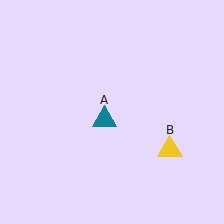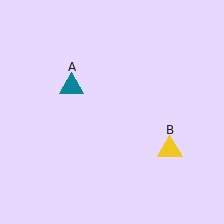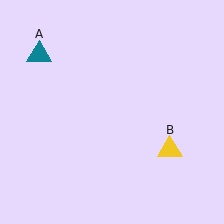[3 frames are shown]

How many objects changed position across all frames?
1 object changed position: teal triangle (object A).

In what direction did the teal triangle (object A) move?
The teal triangle (object A) moved up and to the left.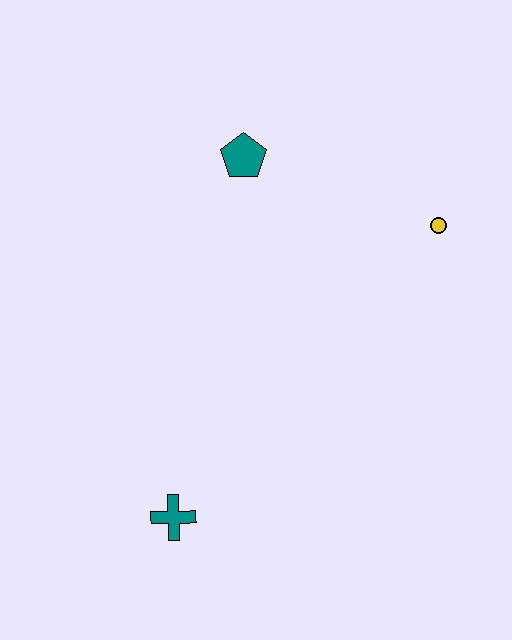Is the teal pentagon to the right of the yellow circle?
No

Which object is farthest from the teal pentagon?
The teal cross is farthest from the teal pentagon.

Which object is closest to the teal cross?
The teal pentagon is closest to the teal cross.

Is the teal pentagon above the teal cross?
Yes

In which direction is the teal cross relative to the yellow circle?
The teal cross is below the yellow circle.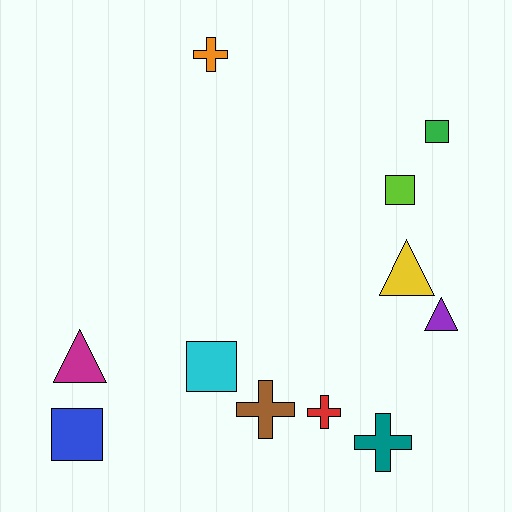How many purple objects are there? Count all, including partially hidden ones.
There is 1 purple object.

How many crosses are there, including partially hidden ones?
There are 4 crosses.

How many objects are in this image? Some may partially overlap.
There are 11 objects.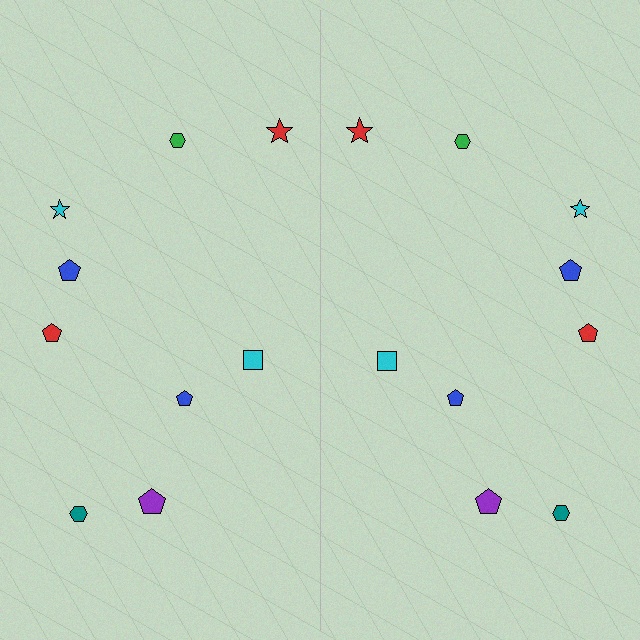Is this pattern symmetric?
Yes, this pattern has bilateral (reflection) symmetry.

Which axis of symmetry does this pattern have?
The pattern has a vertical axis of symmetry running through the center of the image.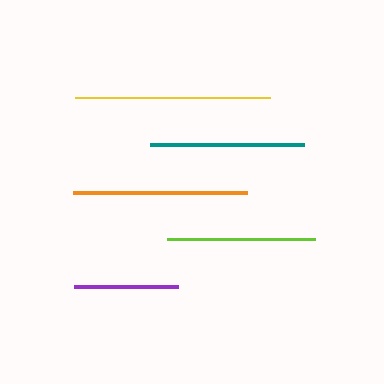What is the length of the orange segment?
The orange segment is approximately 174 pixels long.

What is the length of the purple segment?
The purple segment is approximately 104 pixels long.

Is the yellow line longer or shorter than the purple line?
The yellow line is longer than the purple line.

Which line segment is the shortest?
The purple line is the shortest at approximately 104 pixels.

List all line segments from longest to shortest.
From longest to shortest: yellow, orange, teal, lime, purple.